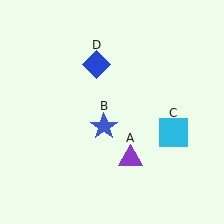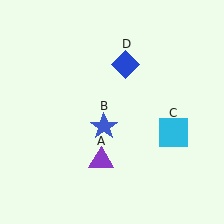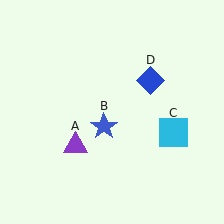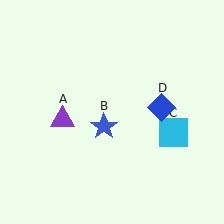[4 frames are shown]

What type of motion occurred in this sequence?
The purple triangle (object A), blue diamond (object D) rotated clockwise around the center of the scene.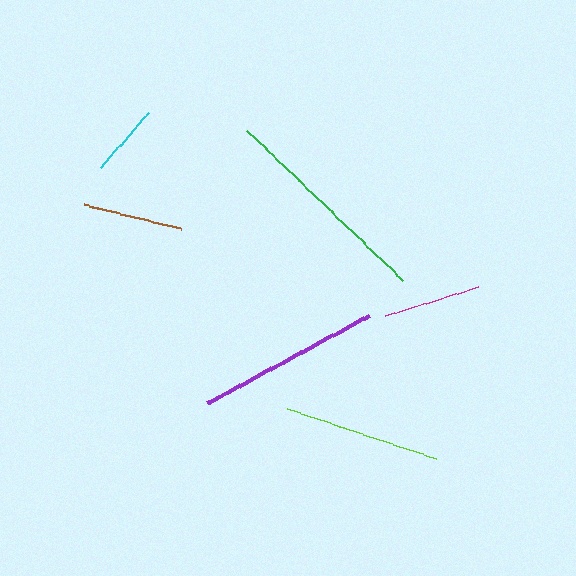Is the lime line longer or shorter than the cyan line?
The lime line is longer than the cyan line.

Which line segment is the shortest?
The cyan line is the shortest at approximately 72 pixels.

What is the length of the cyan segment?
The cyan segment is approximately 72 pixels long.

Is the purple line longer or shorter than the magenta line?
The purple line is longer than the magenta line.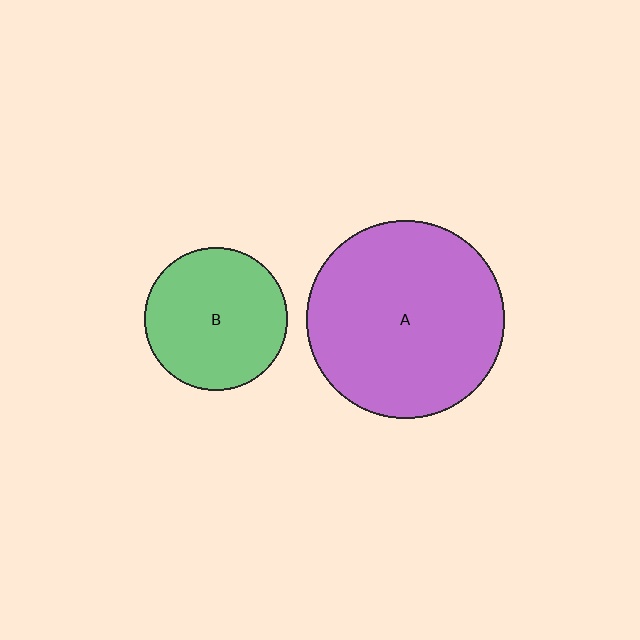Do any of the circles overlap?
No, none of the circles overlap.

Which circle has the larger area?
Circle A (purple).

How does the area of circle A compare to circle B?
Approximately 1.9 times.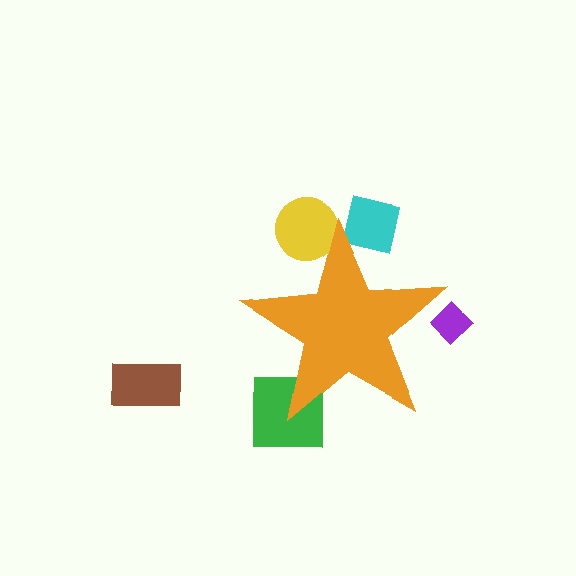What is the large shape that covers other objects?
An orange star.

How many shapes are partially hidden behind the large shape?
4 shapes are partially hidden.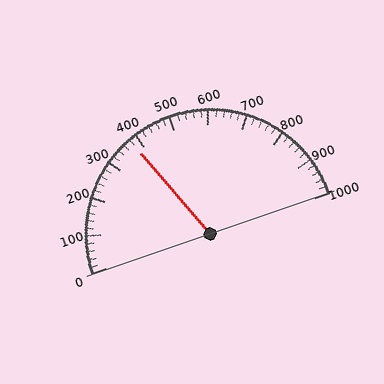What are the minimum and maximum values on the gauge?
The gauge ranges from 0 to 1000.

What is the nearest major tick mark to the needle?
The nearest major tick mark is 400.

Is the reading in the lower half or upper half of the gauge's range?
The reading is in the lower half of the range (0 to 1000).